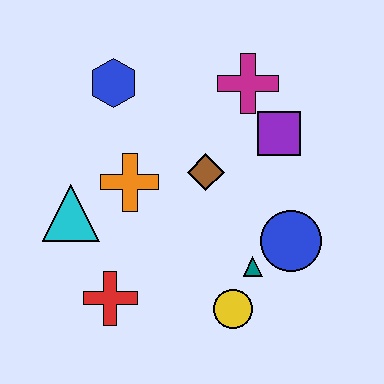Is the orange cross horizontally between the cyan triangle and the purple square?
Yes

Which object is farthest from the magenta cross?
The red cross is farthest from the magenta cross.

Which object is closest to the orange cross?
The cyan triangle is closest to the orange cross.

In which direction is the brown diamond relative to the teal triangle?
The brown diamond is above the teal triangle.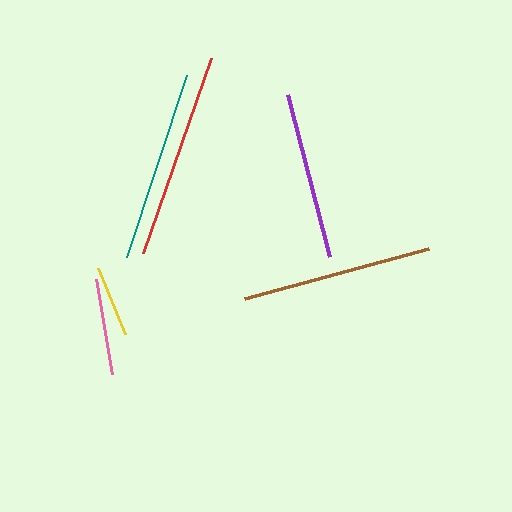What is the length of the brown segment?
The brown segment is approximately 190 pixels long.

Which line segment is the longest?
The red line is the longest at approximately 207 pixels.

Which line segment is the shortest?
The yellow line is the shortest at approximately 71 pixels.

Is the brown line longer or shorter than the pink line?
The brown line is longer than the pink line.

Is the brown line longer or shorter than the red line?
The red line is longer than the brown line.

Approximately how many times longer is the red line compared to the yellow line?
The red line is approximately 2.9 times the length of the yellow line.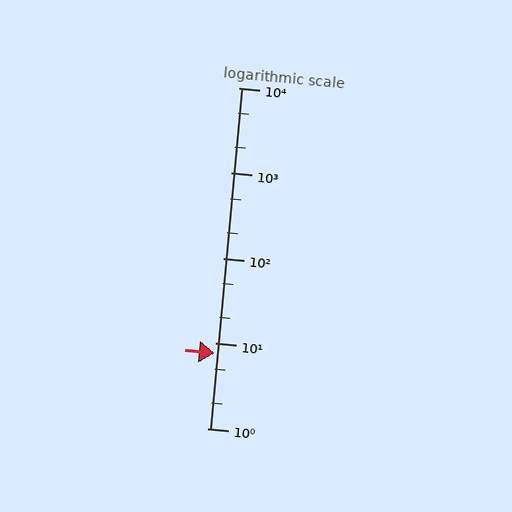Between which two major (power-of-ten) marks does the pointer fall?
The pointer is between 1 and 10.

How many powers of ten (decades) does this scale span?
The scale spans 4 decades, from 1 to 10000.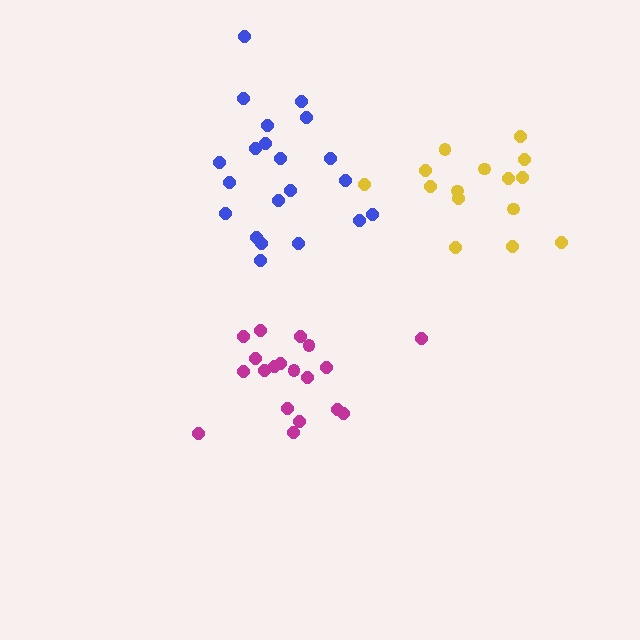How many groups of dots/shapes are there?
There are 3 groups.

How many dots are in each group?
Group 1: 15 dots, Group 2: 19 dots, Group 3: 21 dots (55 total).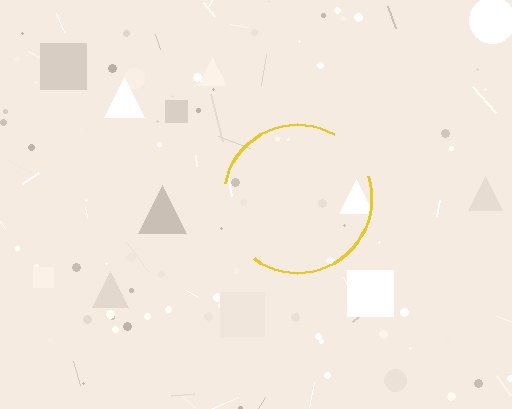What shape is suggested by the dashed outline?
The dashed outline suggests a circle.